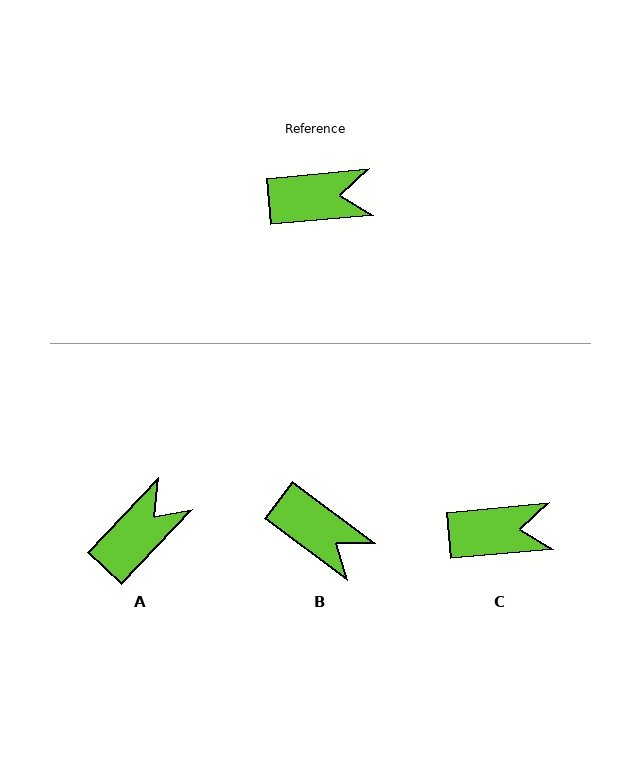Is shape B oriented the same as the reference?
No, it is off by about 42 degrees.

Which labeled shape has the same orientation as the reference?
C.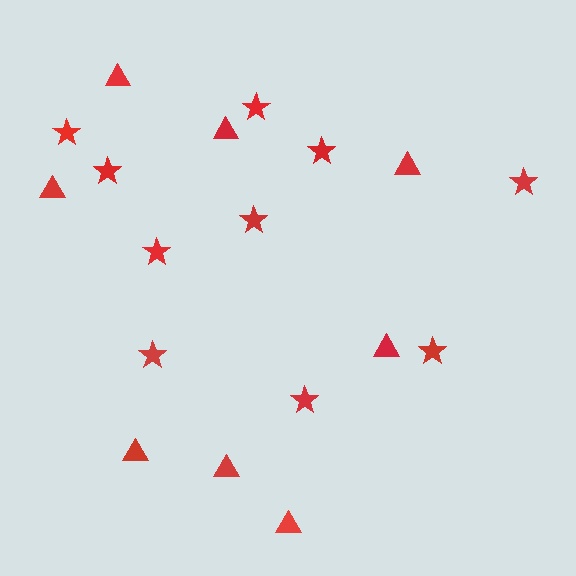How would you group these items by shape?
There are 2 groups: one group of triangles (8) and one group of stars (10).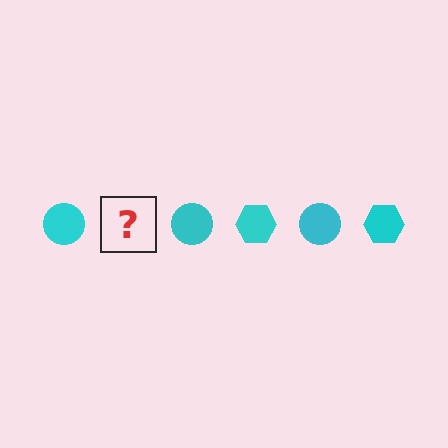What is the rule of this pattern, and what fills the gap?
The rule is that the pattern cycles through circle, hexagon shapes in cyan. The gap should be filled with a cyan hexagon.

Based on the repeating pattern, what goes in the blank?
The blank should be a cyan hexagon.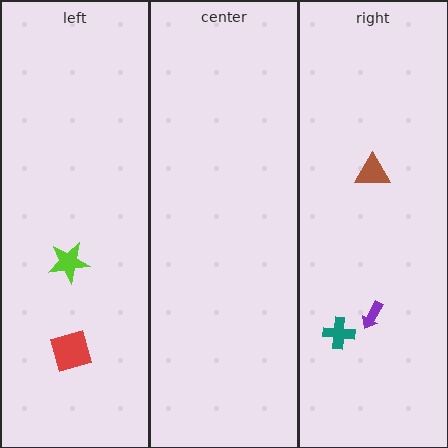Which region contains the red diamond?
The left region.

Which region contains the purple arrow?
The right region.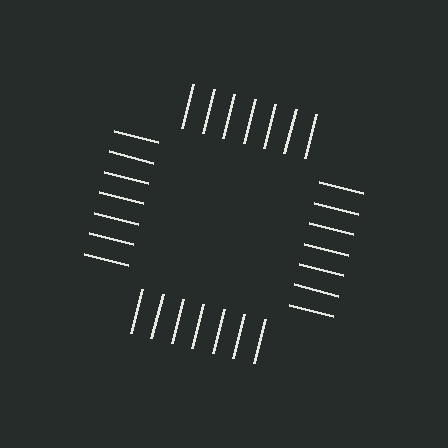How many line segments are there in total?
28 — 7 along each of the 4 edges.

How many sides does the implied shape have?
4 sides — the line-ends trace a square.